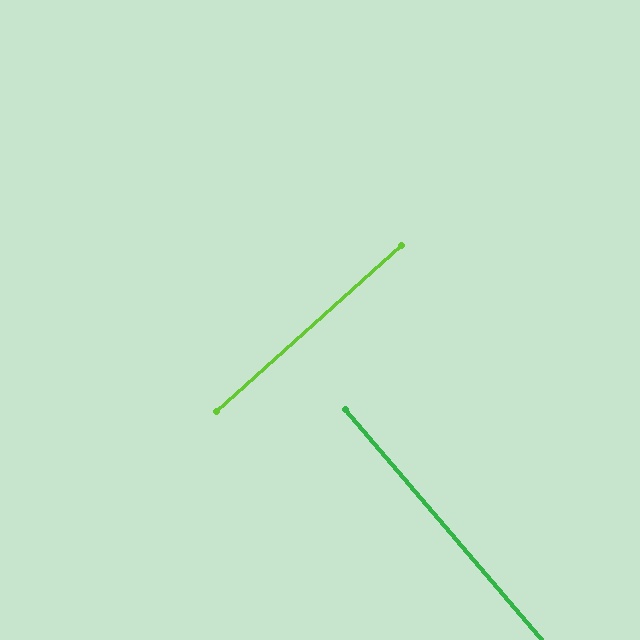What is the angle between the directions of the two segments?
Approximately 89 degrees.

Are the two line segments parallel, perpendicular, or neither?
Perpendicular — they meet at approximately 89°.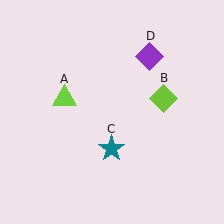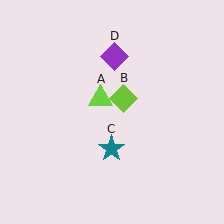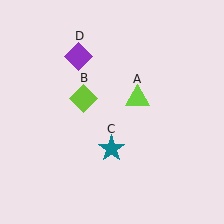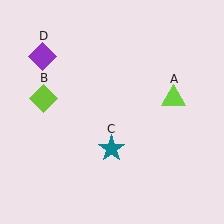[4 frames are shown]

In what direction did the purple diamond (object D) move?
The purple diamond (object D) moved left.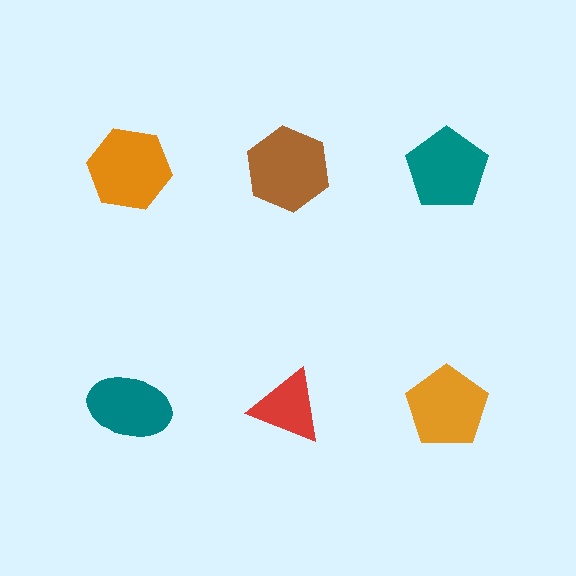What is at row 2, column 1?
A teal ellipse.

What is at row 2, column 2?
A red triangle.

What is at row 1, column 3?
A teal pentagon.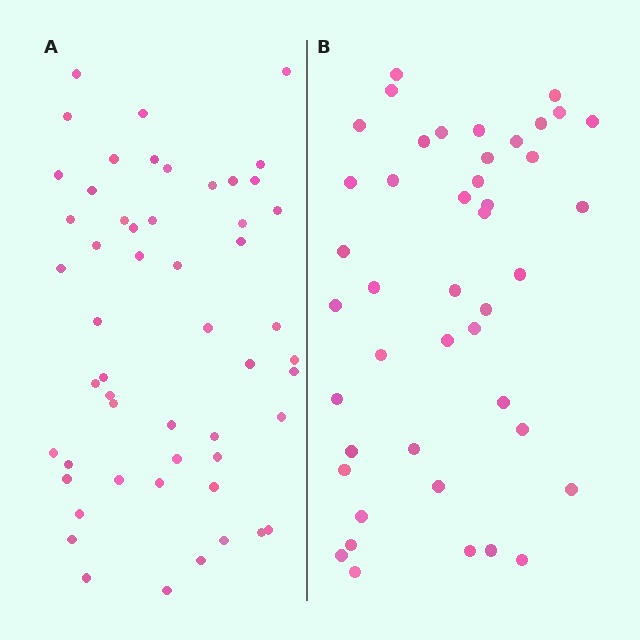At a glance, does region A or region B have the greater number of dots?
Region A (the left region) has more dots.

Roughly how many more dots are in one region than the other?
Region A has roughly 8 or so more dots than region B.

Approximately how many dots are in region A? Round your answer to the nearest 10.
About 50 dots. (The exact count is 53, which rounds to 50.)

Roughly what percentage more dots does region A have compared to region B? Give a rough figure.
About 20% more.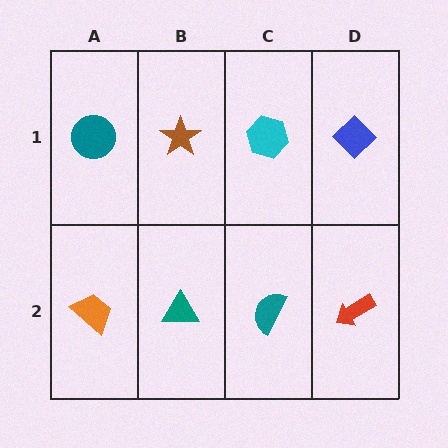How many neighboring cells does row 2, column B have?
3.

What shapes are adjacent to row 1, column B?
A teal triangle (row 2, column B), a teal circle (row 1, column A), a cyan hexagon (row 1, column C).